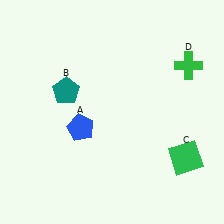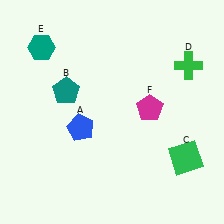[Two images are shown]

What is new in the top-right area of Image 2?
A magenta pentagon (F) was added in the top-right area of Image 2.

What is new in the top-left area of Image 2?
A teal hexagon (E) was added in the top-left area of Image 2.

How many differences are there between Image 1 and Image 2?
There are 2 differences between the two images.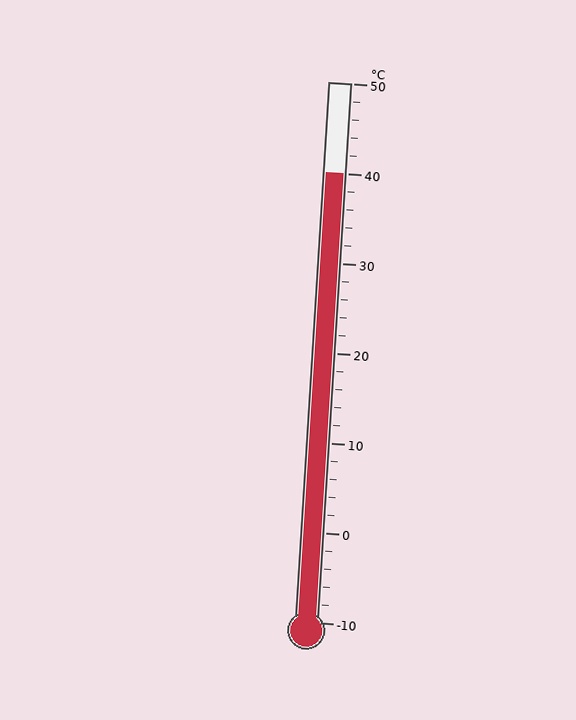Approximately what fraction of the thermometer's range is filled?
The thermometer is filled to approximately 85% of its range.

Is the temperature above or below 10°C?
The temperature is above 10°C.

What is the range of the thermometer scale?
The thermometer scale ranges from -10°C to 50°C.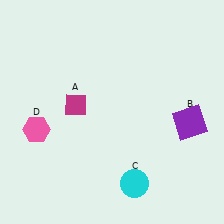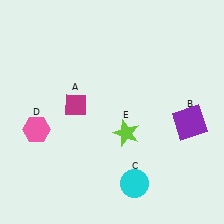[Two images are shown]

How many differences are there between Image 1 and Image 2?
There is 1 difference between the two images.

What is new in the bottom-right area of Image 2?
A lime star (E) was added in the bottom-right area of Image 2.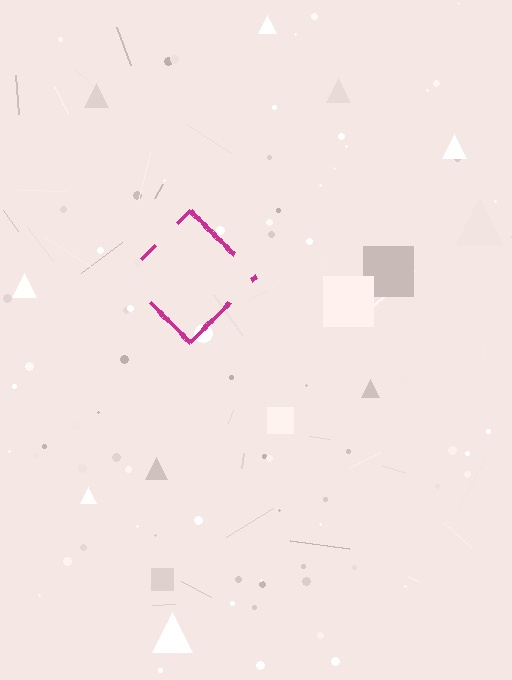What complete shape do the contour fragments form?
The contour fragments form a diamond.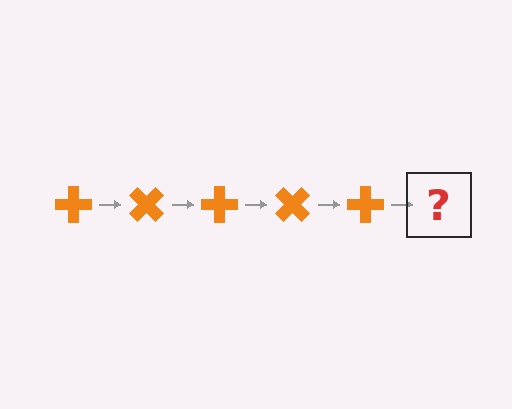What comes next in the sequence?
The next element should be an orange cross rotated 225 degrees.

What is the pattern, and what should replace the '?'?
The pattern is that the cross rotates 45 degrees each step. The '?' should be an orange cross rotated 225 degrees.